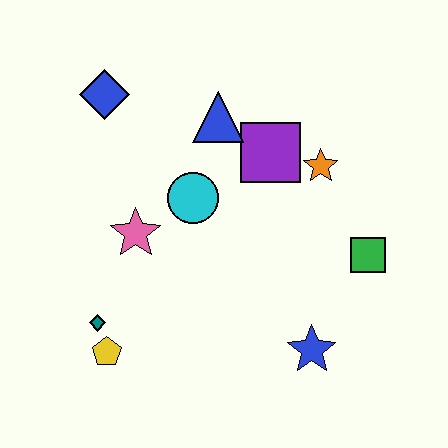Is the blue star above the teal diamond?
No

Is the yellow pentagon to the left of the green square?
Yes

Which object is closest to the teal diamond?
The yellow pentagon is closest to the teal diamond.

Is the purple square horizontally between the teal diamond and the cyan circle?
No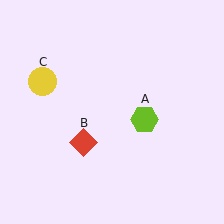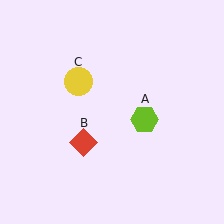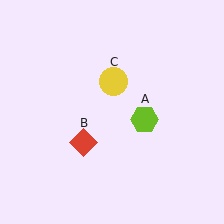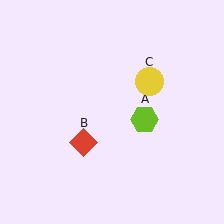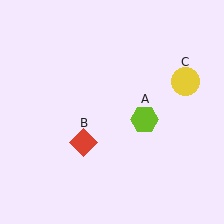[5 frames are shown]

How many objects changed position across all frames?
1 object changed position: yellow circle (object C).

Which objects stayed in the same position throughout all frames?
Lime hexagon (object A) and red diamond (object B) remained stationary.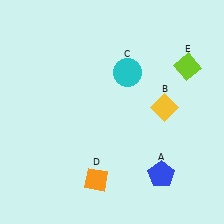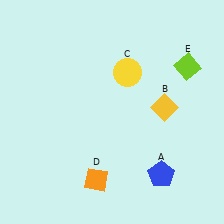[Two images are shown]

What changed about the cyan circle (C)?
In Image 1, C is cyan. In Image 2, it changed to yellow.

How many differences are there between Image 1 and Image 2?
There is 1 difference between the two images.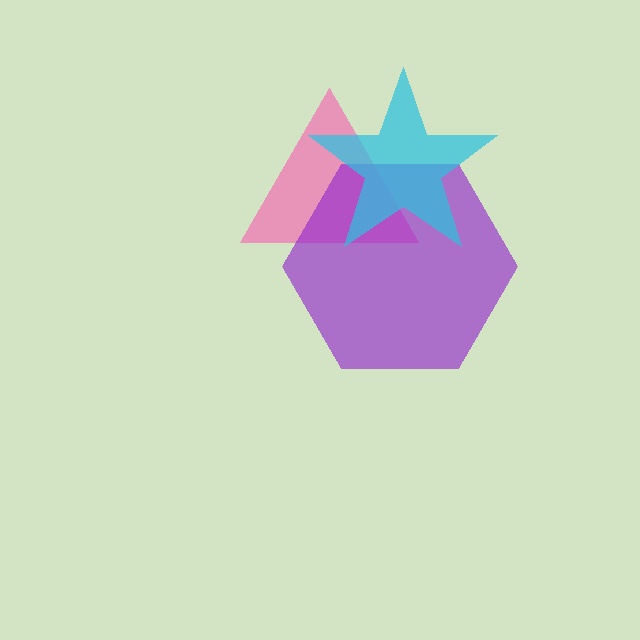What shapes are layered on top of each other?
The layered shapes are: a pink triangle, a purple hexagon, a cyan star.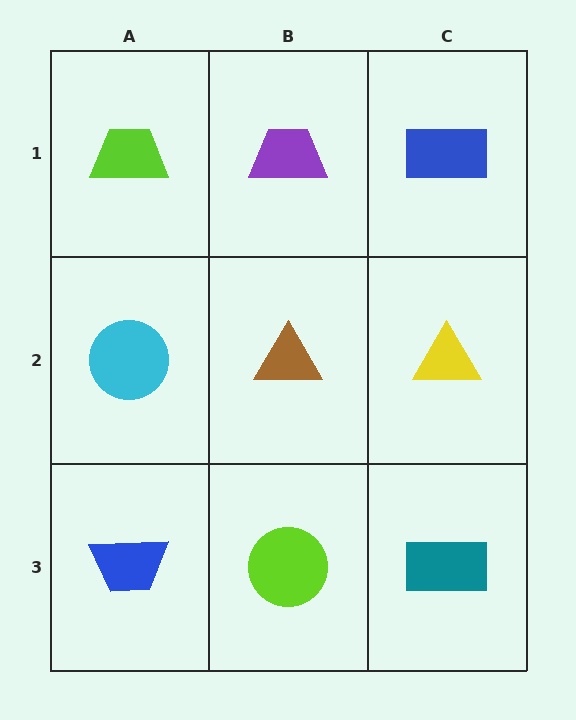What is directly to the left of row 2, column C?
A brown triangle.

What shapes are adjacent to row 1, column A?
A cyan circle (row 2, column A), a purple trapezoid (row 1, column B).